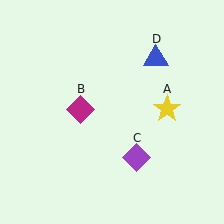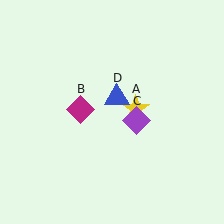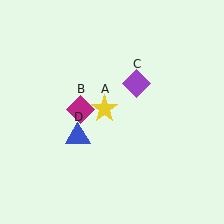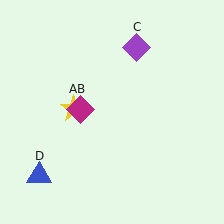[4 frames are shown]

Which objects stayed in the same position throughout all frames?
Magenta diamond (object B) remained stationary.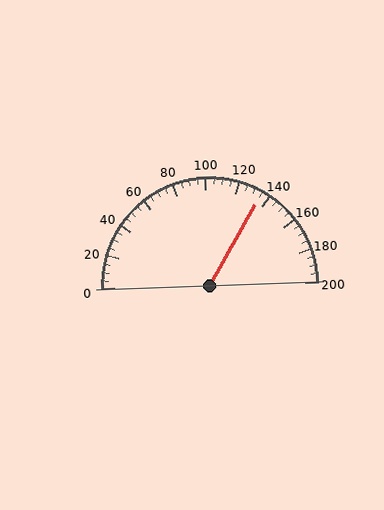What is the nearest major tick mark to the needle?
The nearest major tick mark is 140.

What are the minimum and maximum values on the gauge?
The gauge ranges from 0 to 200.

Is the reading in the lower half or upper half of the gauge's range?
The reading is in the upper half of the range (0 to 200).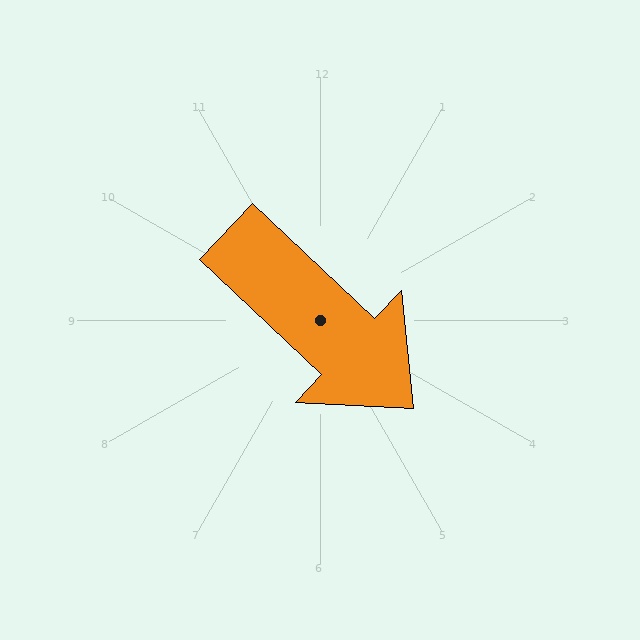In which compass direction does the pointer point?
Southeast.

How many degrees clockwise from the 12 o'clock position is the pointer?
Approximately 133 degrees.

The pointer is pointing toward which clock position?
Roughly 4 o'clock.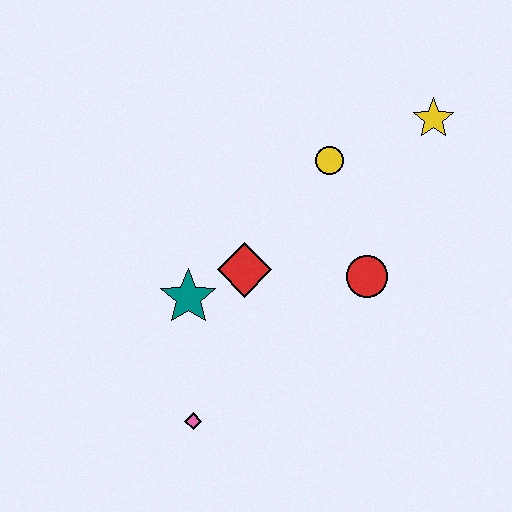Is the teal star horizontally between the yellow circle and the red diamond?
No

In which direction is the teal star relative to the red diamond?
The teal star is to the left of the red diamond.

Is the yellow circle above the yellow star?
No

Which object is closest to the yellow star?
The yellow circle is closest to the yellow star.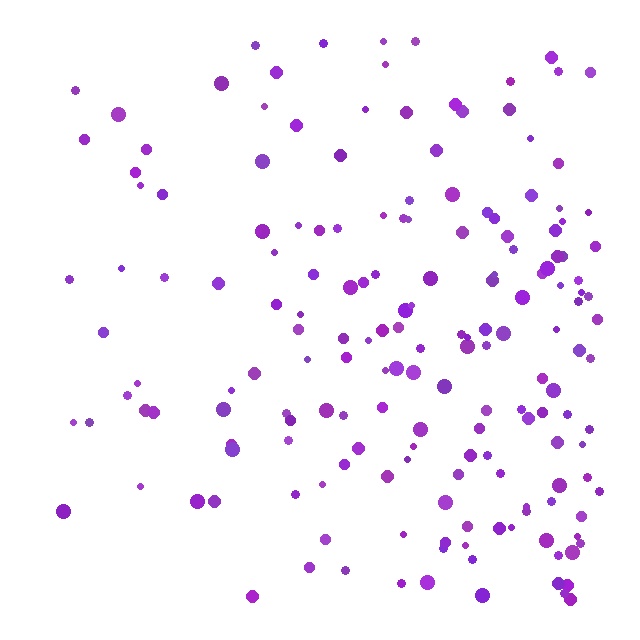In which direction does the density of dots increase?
From left to right, with the right side densest.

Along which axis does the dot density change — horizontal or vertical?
Horizontal.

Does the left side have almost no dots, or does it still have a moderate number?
Still a moderate number, just noticeably fewer than the right.